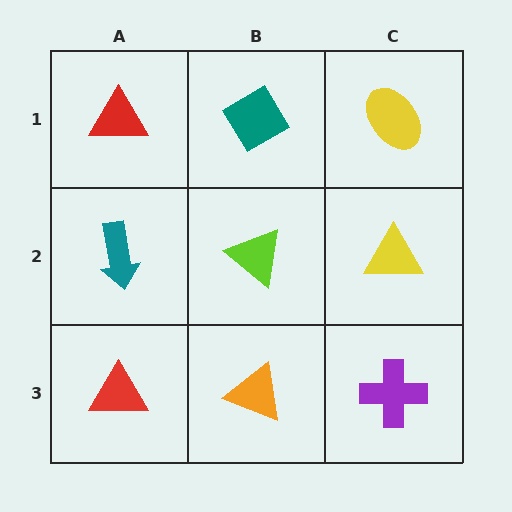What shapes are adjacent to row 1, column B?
A lime triangle (row 2, column B), a red triangle (row 1, column A), a yellow ellipse (row 1, column C).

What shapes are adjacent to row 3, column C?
A yellow triangle (row 2, column C), an orange triangle (row 3, column B).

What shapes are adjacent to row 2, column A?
A red triangle (row 1, column A), a red triangle (row 3, column A), a lime triangle (row 2, column B).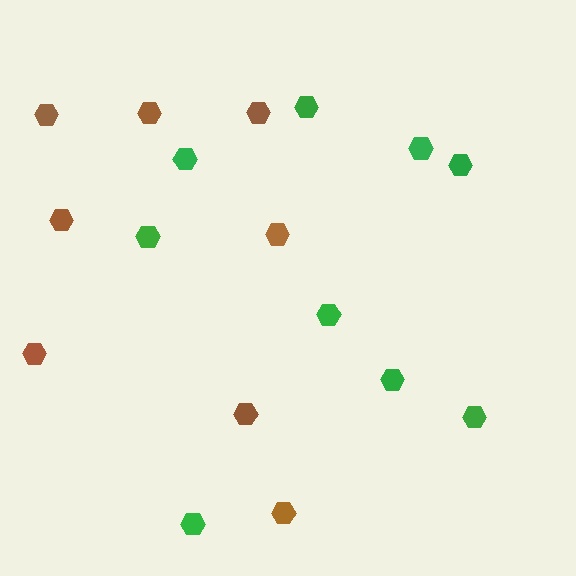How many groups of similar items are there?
There are 2 groups: one group of brown hexagons (8) and one group of green hexagons (9).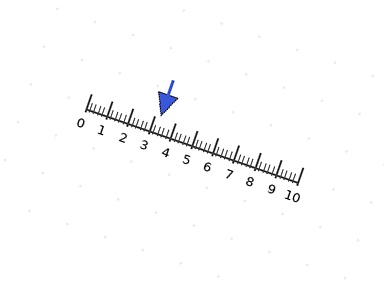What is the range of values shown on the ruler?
The ruler shows values from 0 to 10.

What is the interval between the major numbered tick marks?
The major tick marks are spaced 1 units apart.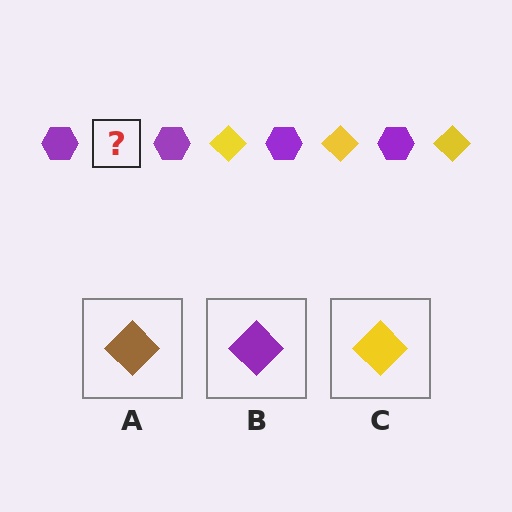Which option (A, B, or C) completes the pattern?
C.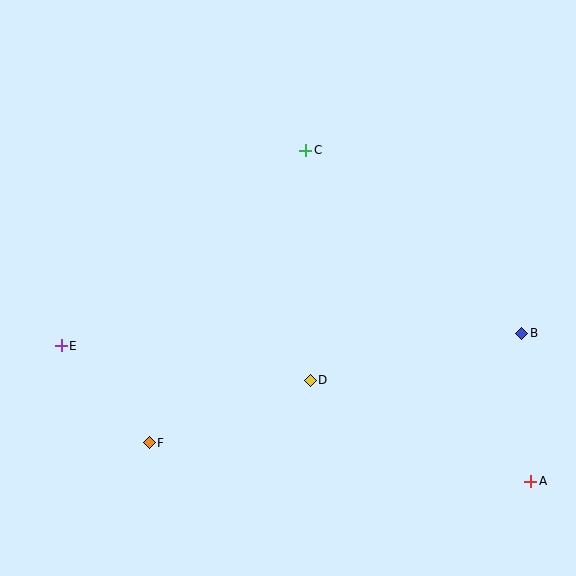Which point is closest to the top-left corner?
Point C is closest to the top-left corner.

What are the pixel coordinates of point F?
Point F is at (149, 443).